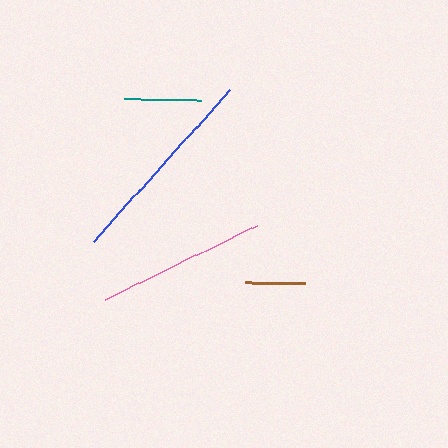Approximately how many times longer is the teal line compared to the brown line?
The teal line is approximately 1.3 times the length of the brown line.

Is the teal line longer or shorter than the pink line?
The pink line is longer than the teal line.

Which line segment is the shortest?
The brown line is the shortest at approximately 60 pixels.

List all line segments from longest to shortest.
From longest to shortest: blue, pink, teal, brown.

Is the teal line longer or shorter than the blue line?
The blue line is longer than the teal line.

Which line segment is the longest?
The blue line is the longest at approximately 204 pixels.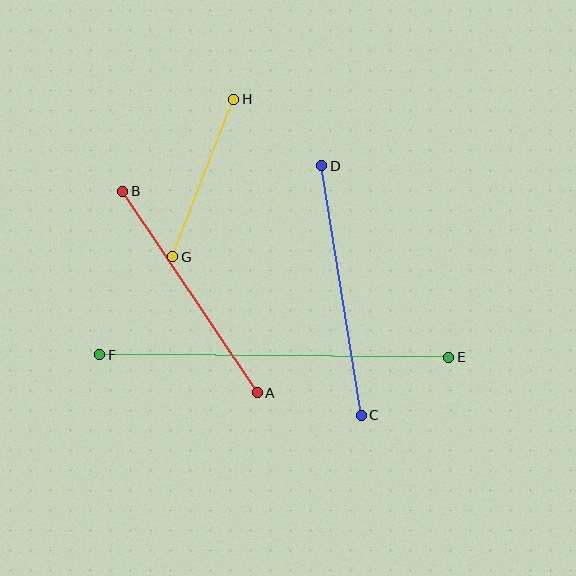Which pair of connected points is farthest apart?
Points E and F are farthest apart.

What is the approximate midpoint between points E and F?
The midpoint is at approximately (274, 356) pixels.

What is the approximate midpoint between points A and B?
The midpoint is at approximately (190, 292) pixels.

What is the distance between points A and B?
The distance is approximately 242 pixels.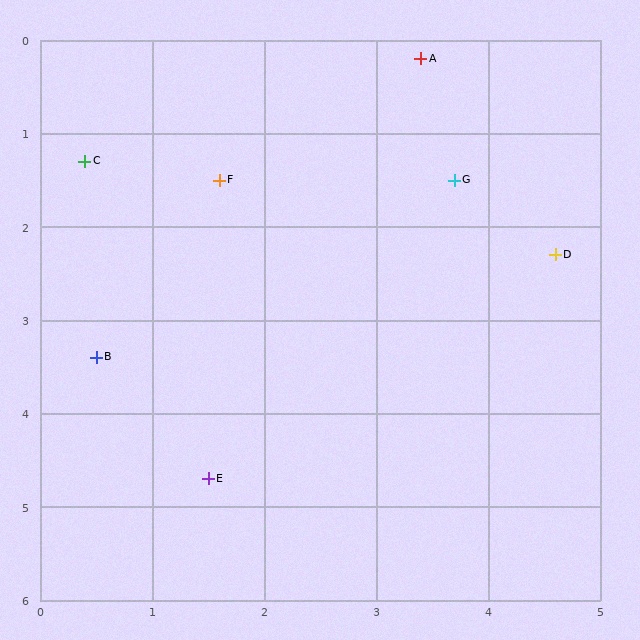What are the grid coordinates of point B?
Point B is at approximately (0.5, 3.4).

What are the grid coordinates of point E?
Point E is at approximately (1.5, 4.7).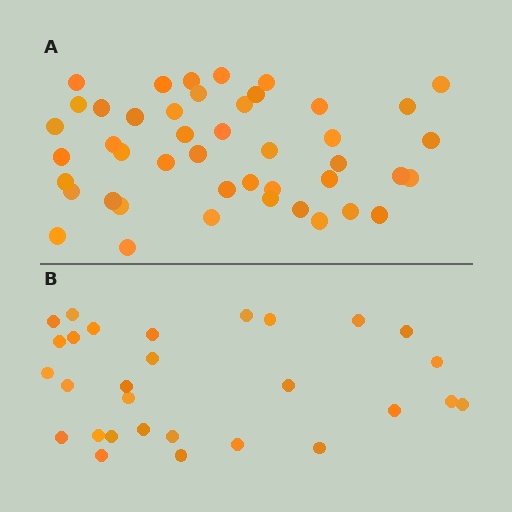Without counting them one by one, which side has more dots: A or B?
Region A (the top region) has more dots.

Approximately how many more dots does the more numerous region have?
Region A has approximately 15 more dots than region B.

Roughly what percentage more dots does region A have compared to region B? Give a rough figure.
About 55% more.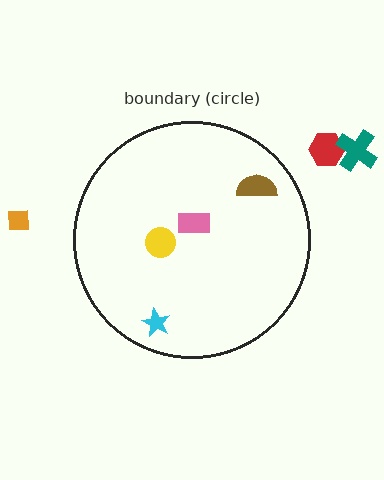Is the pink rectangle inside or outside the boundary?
Inside.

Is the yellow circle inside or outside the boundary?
Inside.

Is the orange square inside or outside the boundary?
Outside.